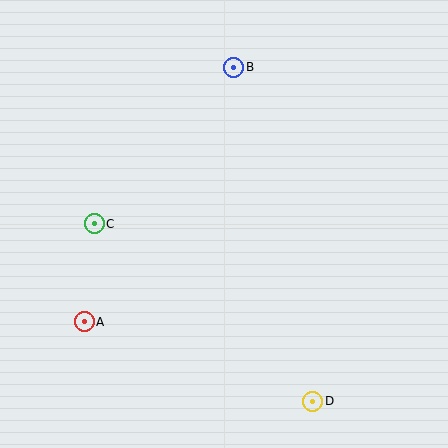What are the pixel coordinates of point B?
Point B is at (234, 67).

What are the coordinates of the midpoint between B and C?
The midpoint between B and C is at (164, 146).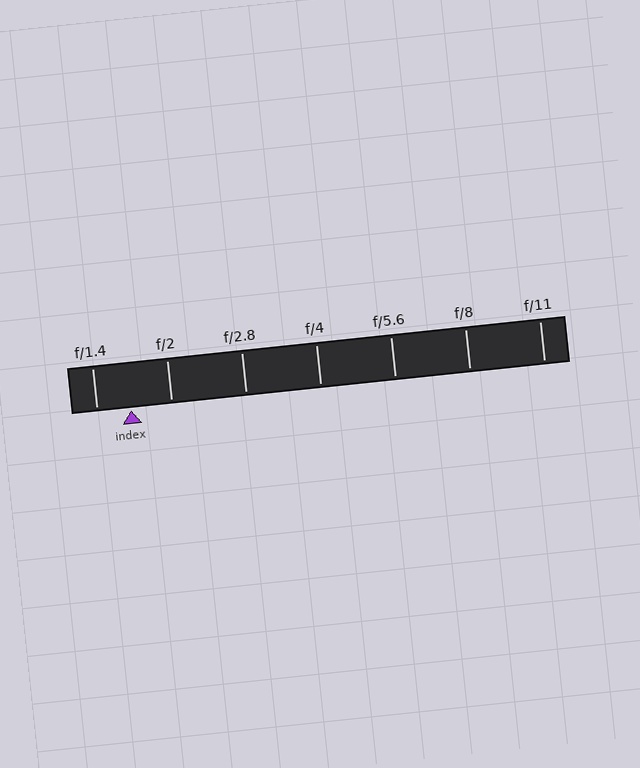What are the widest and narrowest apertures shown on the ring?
The widest aperture shown is f/1.4 and the narrowest is f/11.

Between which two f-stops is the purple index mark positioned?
The index mark is between f/1.4 and f/2.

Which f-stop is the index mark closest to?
The index mark is closest to f/1.4.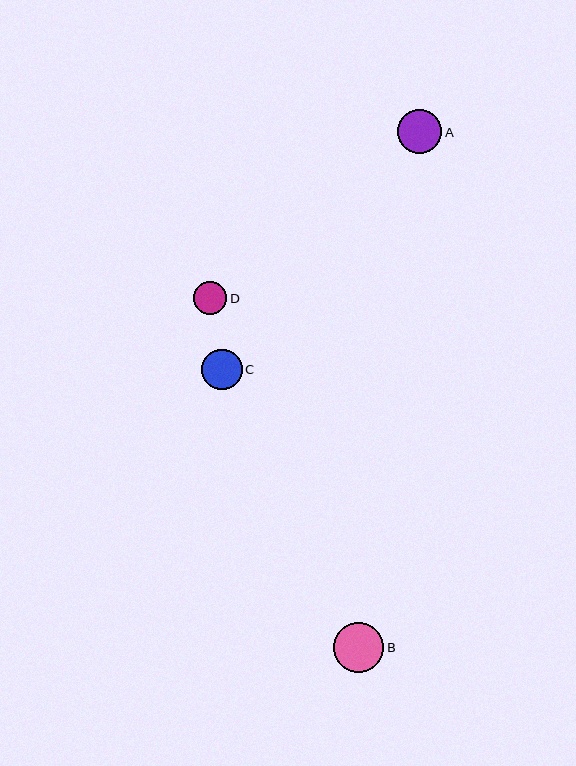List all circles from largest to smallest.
From largest to smallest: B, A, C, D.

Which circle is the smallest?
Circle D is the smallest with a size of approximately 33 pixels.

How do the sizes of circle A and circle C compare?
Circle A and circle C are approximately the same size.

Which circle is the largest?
Circle B is the largest with a size of approximately 50 pixels.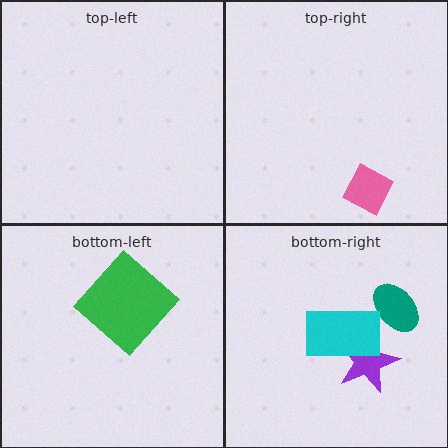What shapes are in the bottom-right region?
The purple star, the teal ellipse, the cyan rectangle.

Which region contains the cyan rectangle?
The bottom-right region.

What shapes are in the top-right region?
The pink diamond.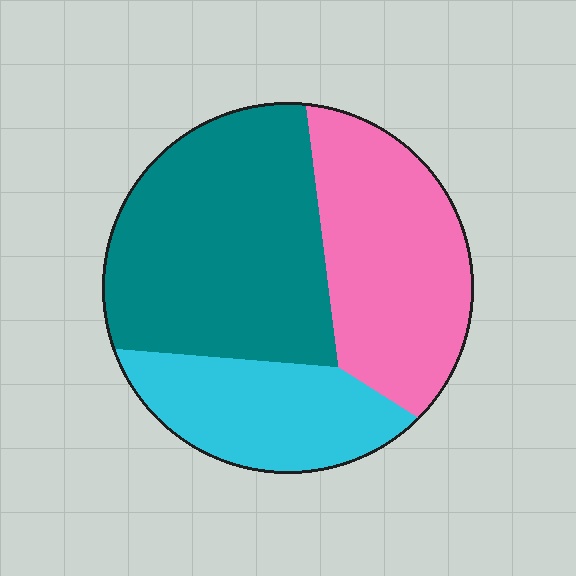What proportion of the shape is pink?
Pink takes up about one third (1/3) of the shape.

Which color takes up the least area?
Cyan, at roughly 25%.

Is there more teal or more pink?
Teal.